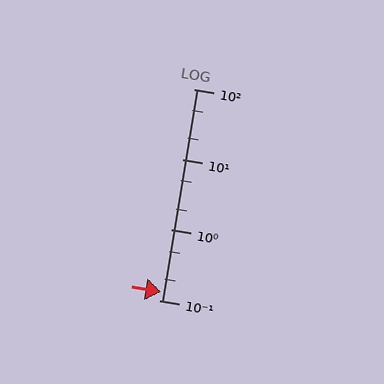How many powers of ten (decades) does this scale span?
The scale spans 3 decades, from 0.1 to 100.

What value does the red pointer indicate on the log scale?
The pointer indicates approximately 0.13.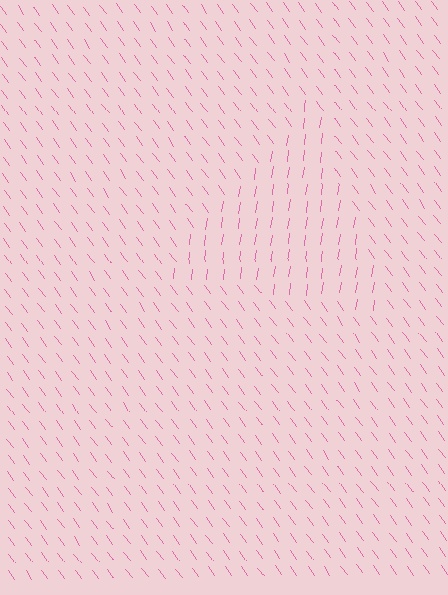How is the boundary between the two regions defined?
The boundary is defined purely by a change in line orientation (approximately 45 degrees difference). All lines are the same color and thickness.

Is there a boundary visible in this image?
Yes, there is a texture boundary formed by a change in line orientation.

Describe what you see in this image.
The image is filled with small pink line segments. A triangle region in the image has lines oriented differently from the surrounding lines, creating a visible texture boundary.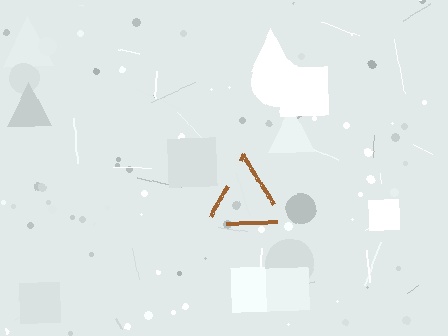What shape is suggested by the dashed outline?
The dashed outline suggests a triangle.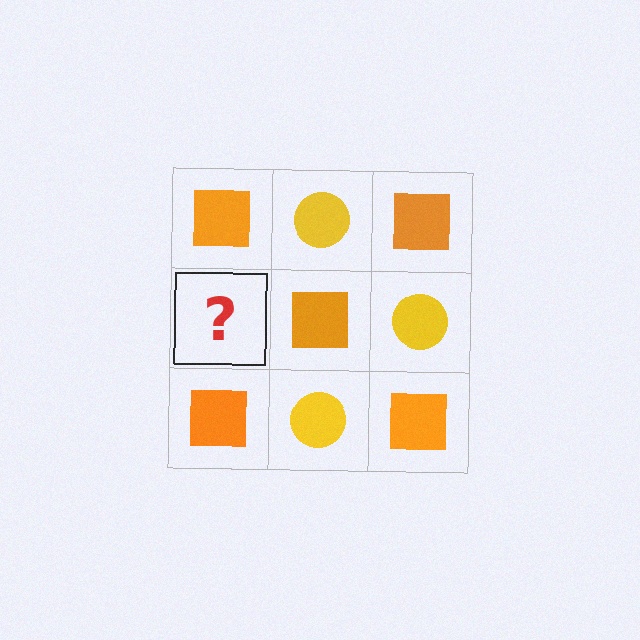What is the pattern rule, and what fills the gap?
The rule is that it alternates orange square and yellow circle in a checkerboard pattern. The gap should be filled with a yellow circle.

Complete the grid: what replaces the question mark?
The question mark should be replaced with a yellow circle.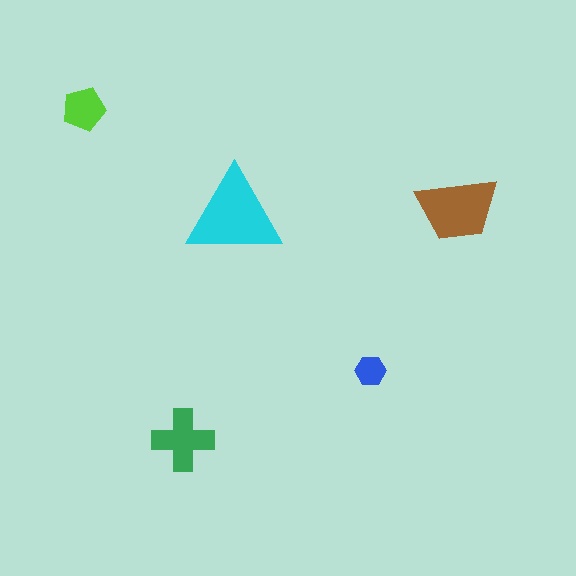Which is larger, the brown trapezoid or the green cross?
The brown trapezoid.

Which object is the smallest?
The blue hexagon.